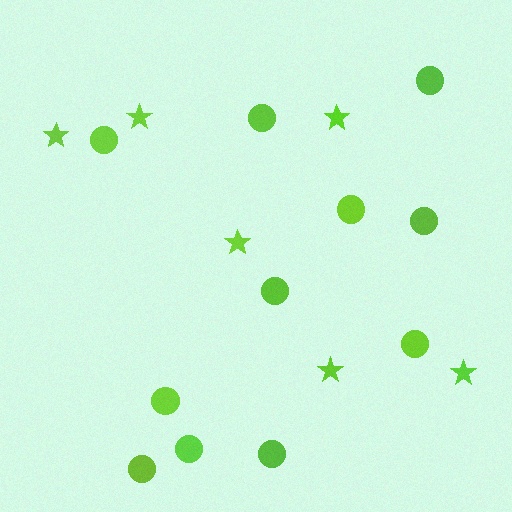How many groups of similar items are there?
There are 2 groups: one group of circles (11) and one group of stars (6).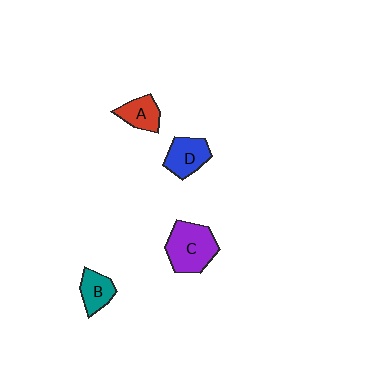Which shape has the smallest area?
Shape B (teal).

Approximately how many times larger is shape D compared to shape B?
Approximately 1.2 times.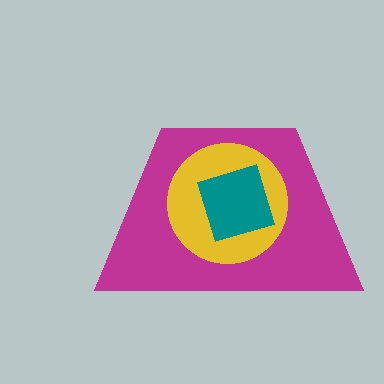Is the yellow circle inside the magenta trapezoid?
Yes.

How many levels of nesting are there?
3.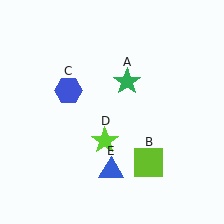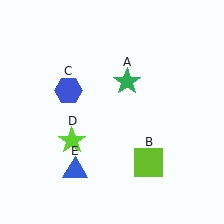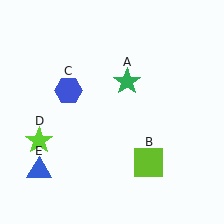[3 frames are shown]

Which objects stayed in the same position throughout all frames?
Green star (object A) and lime square (object B) and blue hexagon (object C) remained stationary.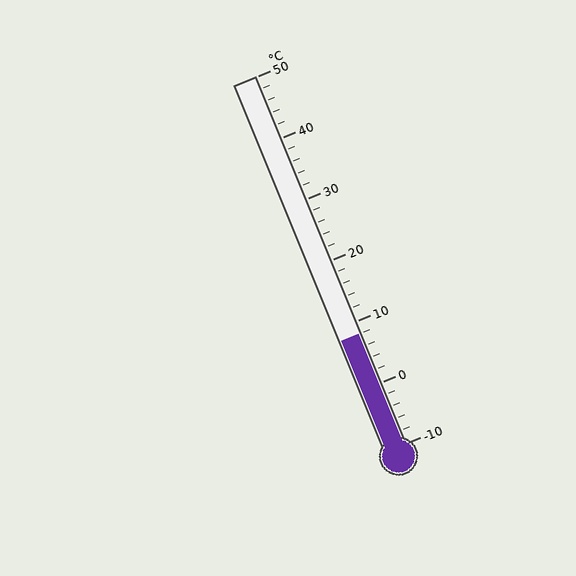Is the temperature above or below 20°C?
The temperature is below 20°C.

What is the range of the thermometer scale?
The thermometer scale ranges from -10°C to 50°C.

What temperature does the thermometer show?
The thermometer shows approximately 8°C.